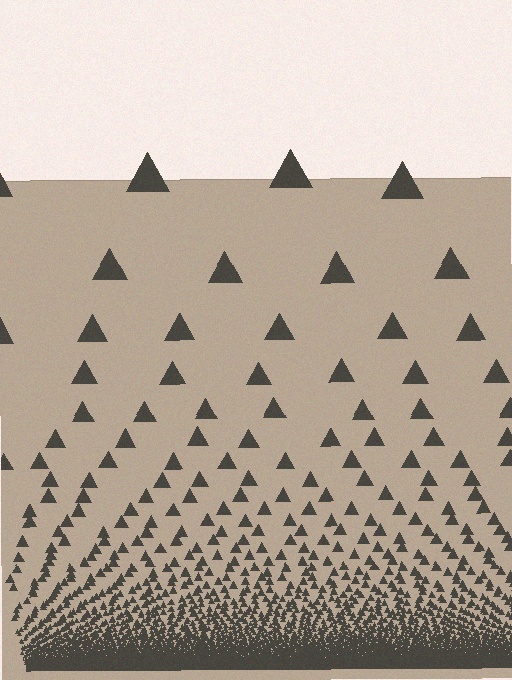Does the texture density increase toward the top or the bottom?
Density increases toward the bottom.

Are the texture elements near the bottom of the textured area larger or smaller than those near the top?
Smaller. The gradient is inverted — elements near the bottom are smaller and denser.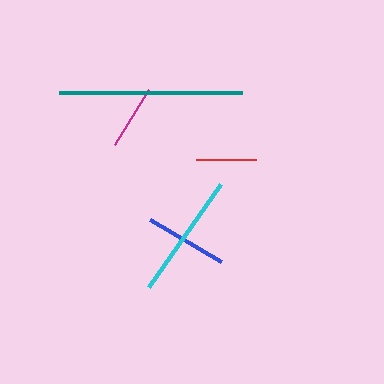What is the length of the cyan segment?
The cyan segment is approximately 125 pixels long.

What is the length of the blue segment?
The blue segment is approximately 82 pixels long.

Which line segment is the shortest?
The red line is the shortest at approximately 60 pixels.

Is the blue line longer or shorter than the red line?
The blue line is longer than the red line.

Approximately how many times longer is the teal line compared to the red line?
The teal line is approximately 3.0 times the length of the red line.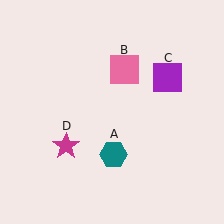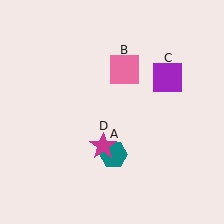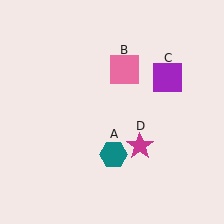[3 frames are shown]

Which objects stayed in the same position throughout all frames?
Teal hexagon (object A) and pink square (object B) and purple square (object C) remained stationary.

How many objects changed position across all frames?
1 object changed position: magenta star (object D).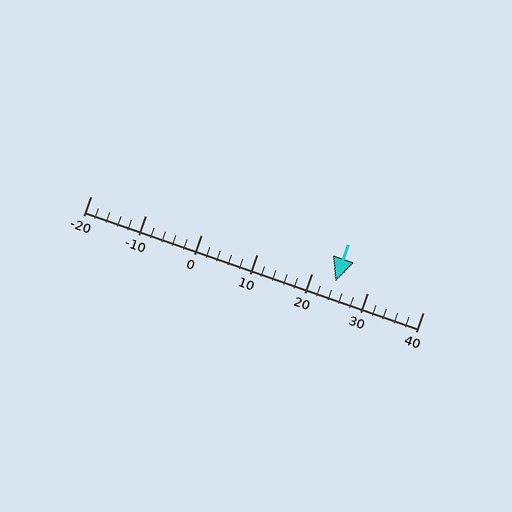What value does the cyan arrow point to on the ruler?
The cyan arrow points to approximately 24.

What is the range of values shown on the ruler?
The ruler shows values from -20 to 40.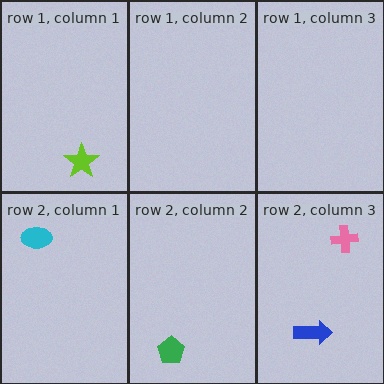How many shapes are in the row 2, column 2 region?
1.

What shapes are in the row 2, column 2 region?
The green pentagon.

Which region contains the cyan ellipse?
The row 2, column 1 region.